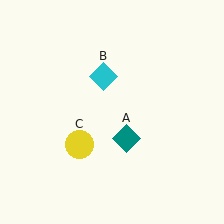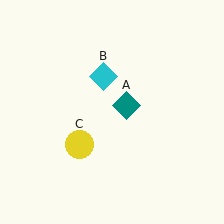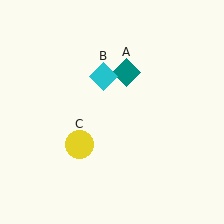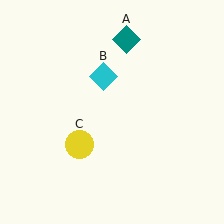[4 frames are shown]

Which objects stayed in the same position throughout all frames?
Cyan diamond (object B) and yellow circle (object C) remained stationary.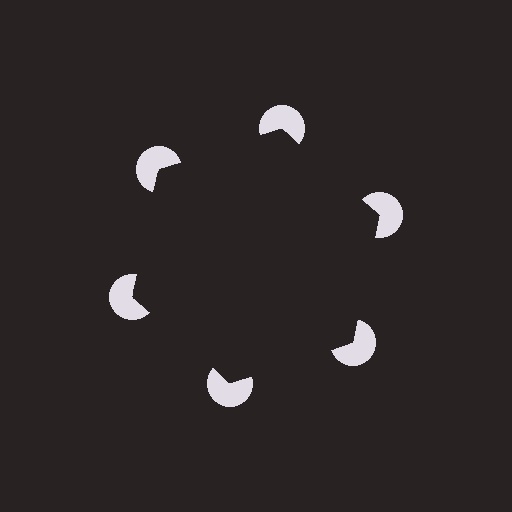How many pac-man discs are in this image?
There are 6 — one at each vertex of the illusory hexagon.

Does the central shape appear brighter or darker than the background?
It typically appears slightly darker than the background, even though no actual brightness change is drawn.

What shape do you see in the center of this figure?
An illusory hexagon — its edges are inferred from the aligned wedge cuts in the pac-man discs, not physically drawn.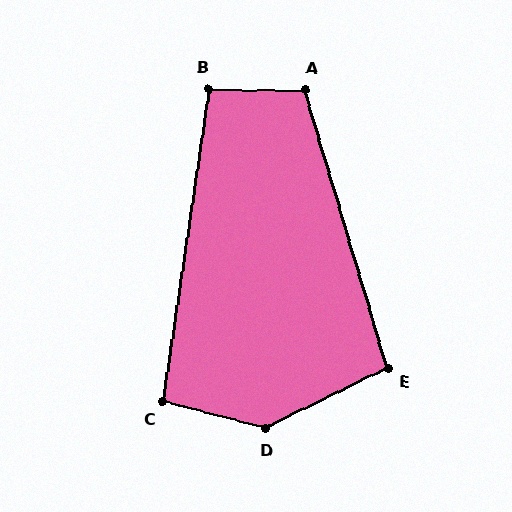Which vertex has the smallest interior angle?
C, at approximately 96 degrees.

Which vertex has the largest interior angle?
D, at approximately 139 degrees.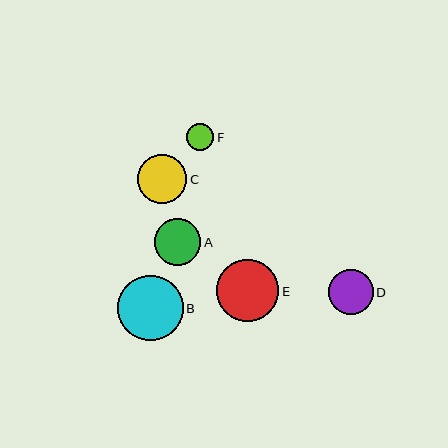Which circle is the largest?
Circle B is the largest with a size of approximately 66 pixels.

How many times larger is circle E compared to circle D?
Circle E is approximately 1.4 times the size of circle D.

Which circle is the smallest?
Circle F is the smallest with a size of approximately 27 pixels.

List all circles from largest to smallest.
From largest to smallest: B, E, C, A, D, F.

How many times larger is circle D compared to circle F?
Circle D is approximately 1.6 times the size of circle F.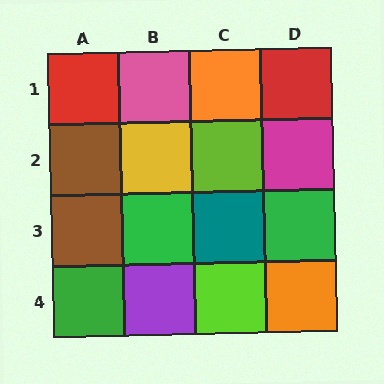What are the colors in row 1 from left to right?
Red, pink, orange, red.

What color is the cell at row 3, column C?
Teal.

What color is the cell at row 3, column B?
Green.